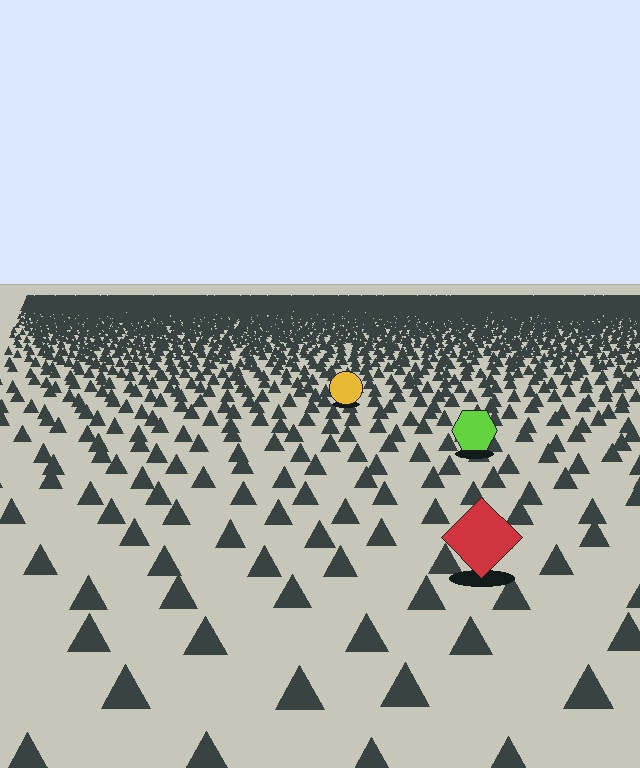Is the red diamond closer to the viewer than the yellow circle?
Yes. The red diamond is closer — you can tell from the texture gradient: the ground texture is coarser near it.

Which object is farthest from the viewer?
The yellow circle is farthest from the viewer. It appears smaller and the ground texture around it is denser.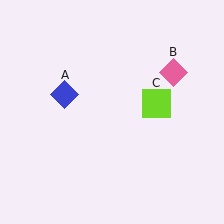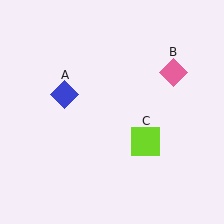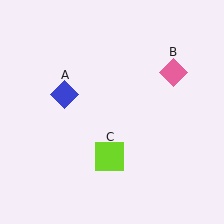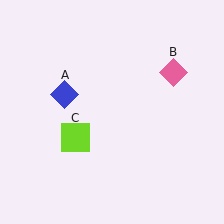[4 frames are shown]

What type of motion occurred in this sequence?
The lime square (object C) rotated clockwise around the center of the scene.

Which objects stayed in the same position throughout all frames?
Blue diamond (object A) and pink diamond (object B) remained stationary.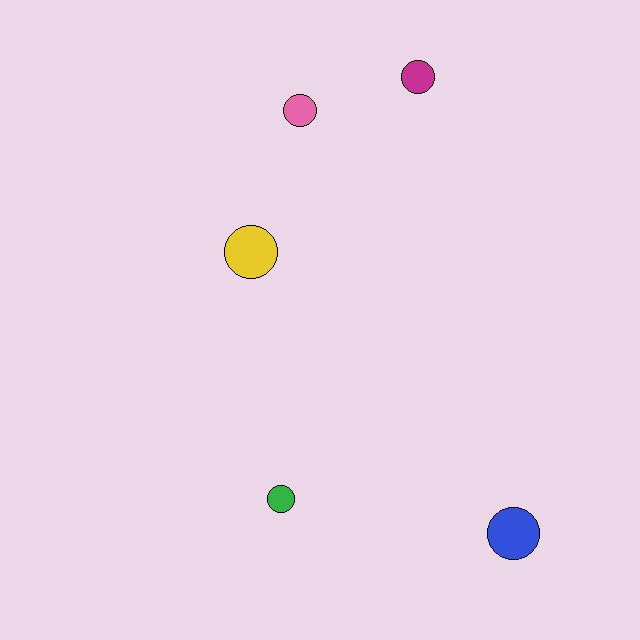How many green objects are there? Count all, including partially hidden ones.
There is 1 green object.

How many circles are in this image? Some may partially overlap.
There are 5 circles.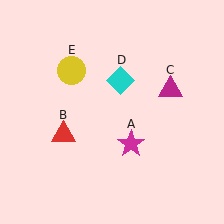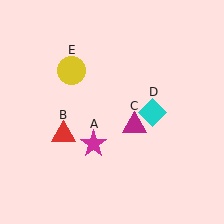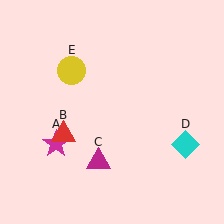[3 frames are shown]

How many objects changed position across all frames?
3 objects changed position: magenta star (object A), magenta triangle (object C), cyan diamond (object D).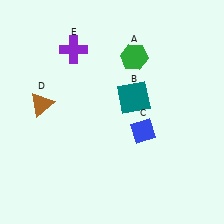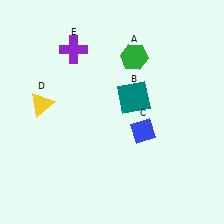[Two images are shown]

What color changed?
The triangle (D) changed from brown in Image 1 to yellow in Image 2.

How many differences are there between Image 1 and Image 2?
There is 1 difference between the two images.